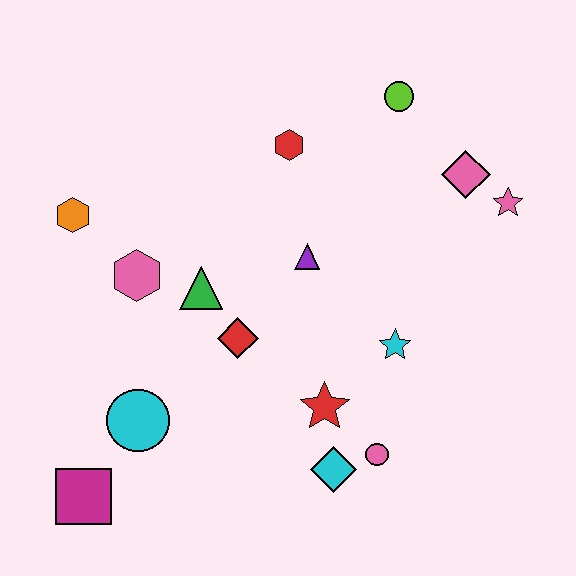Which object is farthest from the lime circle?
The magenta square is farthest from the lime circle.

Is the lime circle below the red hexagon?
No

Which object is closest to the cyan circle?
The magenta square is closest to the cyan circle.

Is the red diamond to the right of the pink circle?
No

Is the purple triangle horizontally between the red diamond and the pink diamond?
Yes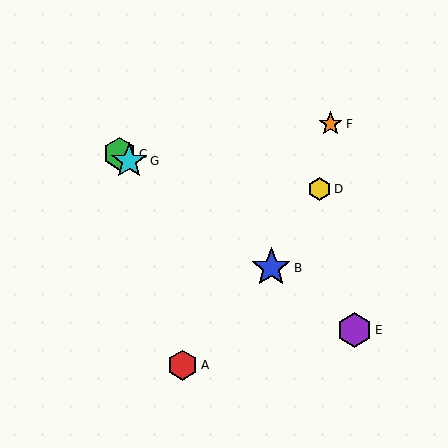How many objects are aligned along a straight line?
4 objects (B, C, E, G) are aligned along a straight line.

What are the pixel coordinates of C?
Object C is at (119, 154).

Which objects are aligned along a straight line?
Objects B, C, E, G are aligned along a straight line.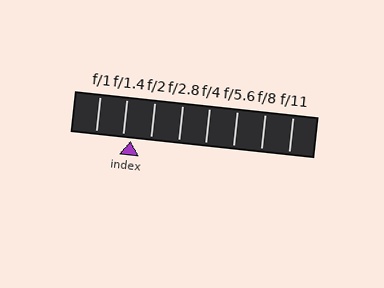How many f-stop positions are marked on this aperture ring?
There are 8 f-stop positions marked.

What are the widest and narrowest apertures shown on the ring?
The widest aperture shown is f/1 and the narrowest is f/11.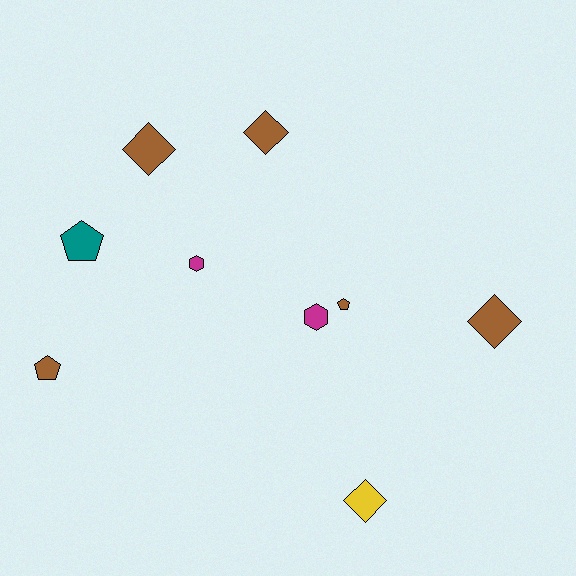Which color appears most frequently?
Brown, with 5 objects.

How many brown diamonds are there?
There are 3 brown diamonds.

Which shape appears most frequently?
Diamond, with 4 objects.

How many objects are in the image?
There are 9 objects.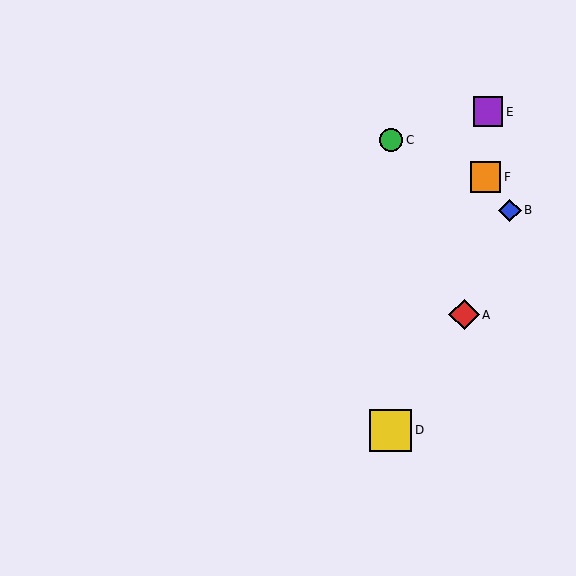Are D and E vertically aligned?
No, D is at x≈391 and E is at x≈488.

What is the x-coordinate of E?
Object E is at x≈488.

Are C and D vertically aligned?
Yes, both are at x≈391.